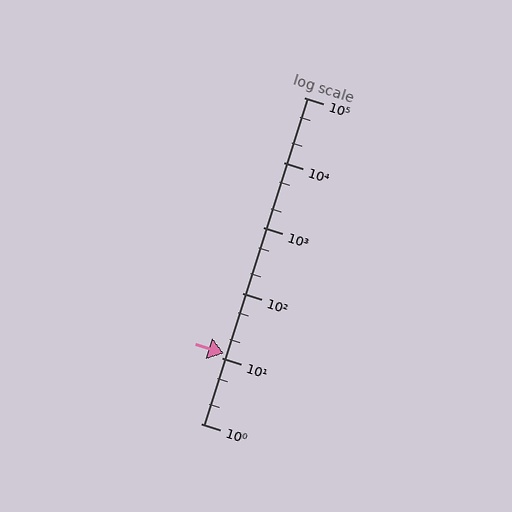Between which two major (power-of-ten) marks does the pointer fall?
The pointer is between 10 and 100.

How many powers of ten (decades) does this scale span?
The scale spans 5 decades, from 1 to 100000.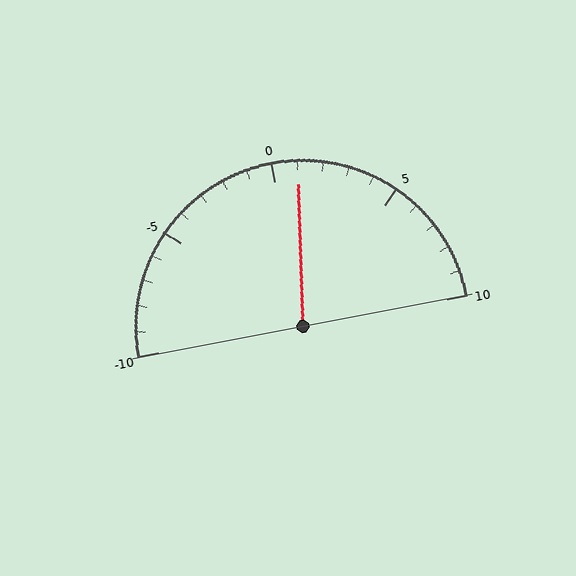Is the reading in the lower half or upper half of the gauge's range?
The reading is in the upper half of the range (-10 to 10).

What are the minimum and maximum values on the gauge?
The gauge ranges from -10 to 10.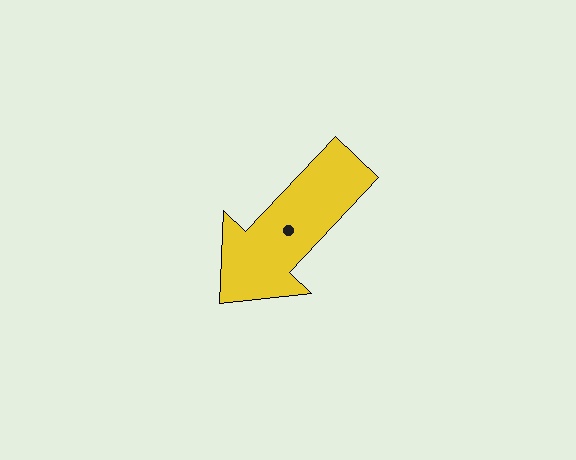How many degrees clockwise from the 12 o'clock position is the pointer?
Approximately 223 degrees.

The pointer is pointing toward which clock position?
Roughly 7 o'clock.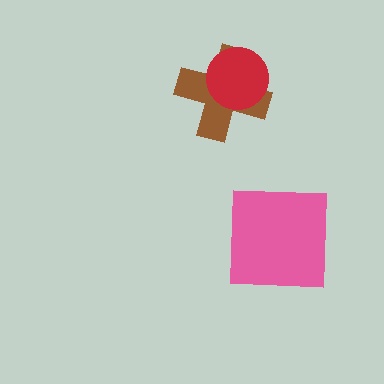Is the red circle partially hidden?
No, no other shape covers it.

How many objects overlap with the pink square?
0 objects overlap with the pink square.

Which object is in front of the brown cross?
The red circle is in front of the brown cross.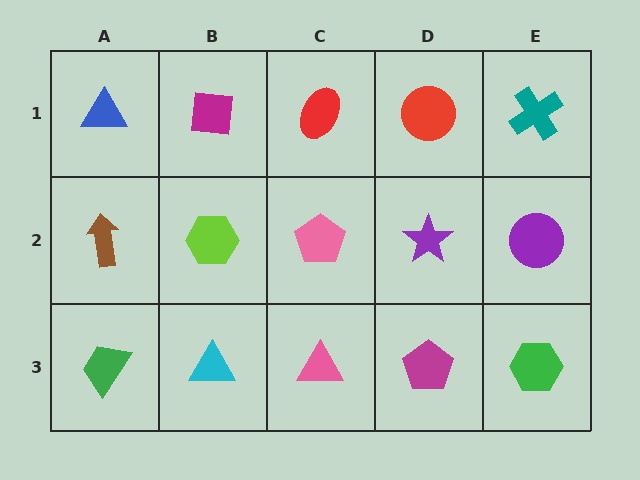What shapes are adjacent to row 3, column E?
A purple circle (row 2, column E), a magenta pentagon (row 3, column D).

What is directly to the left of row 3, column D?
A pink triangle.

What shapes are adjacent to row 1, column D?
A purple star (row 2, column D), a red ellipse (row 1, column C), a teal cross (row 1, column E).